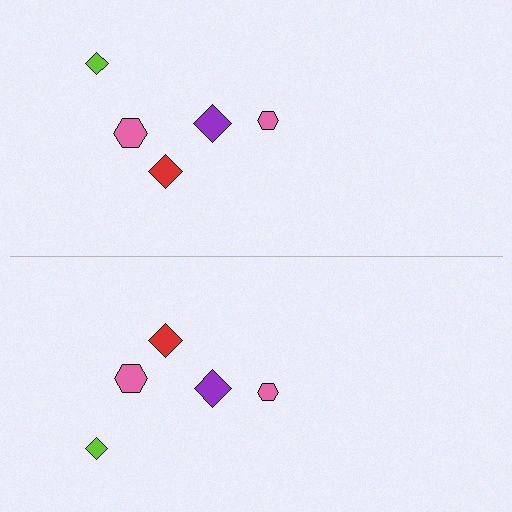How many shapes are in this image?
There are 10 shapes in this image.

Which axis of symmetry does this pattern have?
The pattern has a horizontal axis of symmetry running through the center of the image.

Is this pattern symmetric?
Yes, this pattern has bilateral (reflection) symmetry.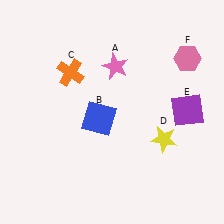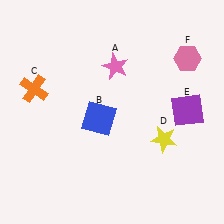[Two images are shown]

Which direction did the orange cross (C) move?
The orange cross (C) moved left.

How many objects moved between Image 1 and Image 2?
1 object moved between the two images.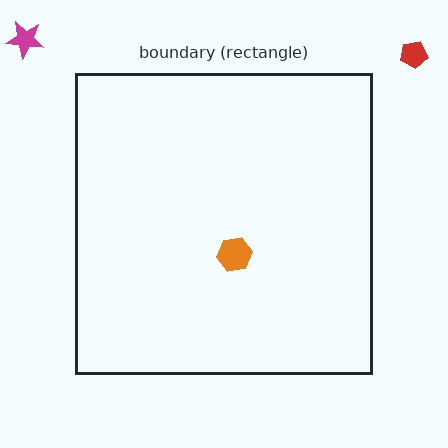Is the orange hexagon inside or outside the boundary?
Inside.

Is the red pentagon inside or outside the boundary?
Outside.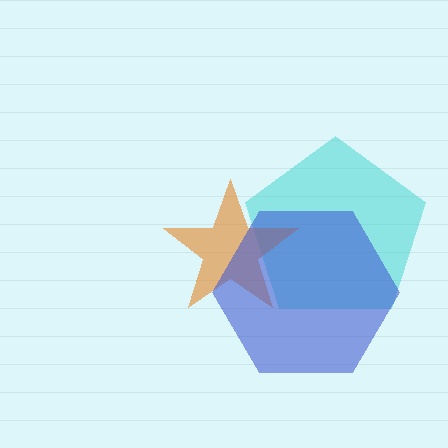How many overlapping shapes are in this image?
There are 3 overlapping shapes in the image.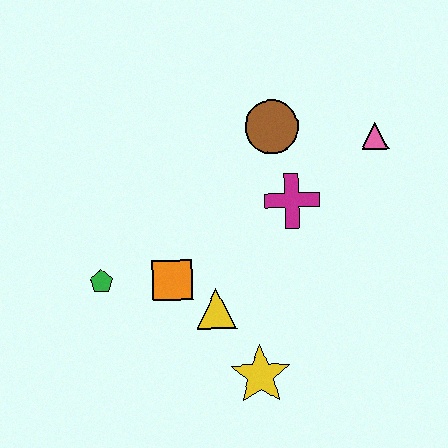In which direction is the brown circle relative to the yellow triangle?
The brown circle is above the yellow triangle.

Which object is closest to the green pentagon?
The orange square is closest to the green pentagon.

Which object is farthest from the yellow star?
The pink triangle is farthest from the yellow star.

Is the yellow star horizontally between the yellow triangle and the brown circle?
Yes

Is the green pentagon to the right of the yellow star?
No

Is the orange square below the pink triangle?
Yes